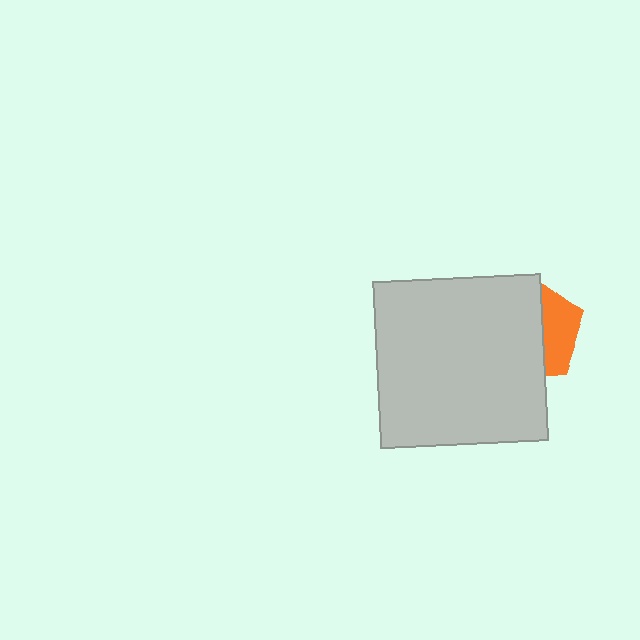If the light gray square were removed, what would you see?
You would see the complete orange pentagon.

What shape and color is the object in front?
The object in front is a light gray square.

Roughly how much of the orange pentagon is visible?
A small part of it is visible (roughly 33%).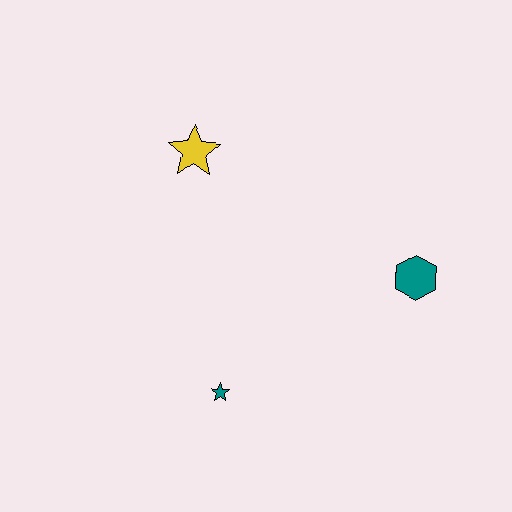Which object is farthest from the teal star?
The yellow star is farthest from the teal star.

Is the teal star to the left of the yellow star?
No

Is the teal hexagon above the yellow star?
No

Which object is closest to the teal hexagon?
The teal star is closest to the teal hexagon.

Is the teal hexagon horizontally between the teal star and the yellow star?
No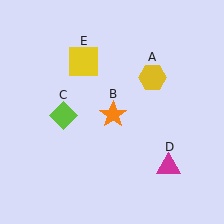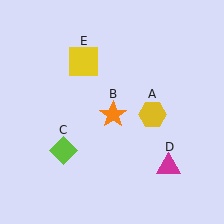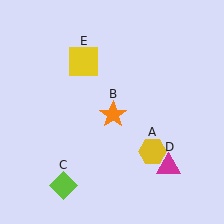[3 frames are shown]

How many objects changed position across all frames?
2 objects changed position: yellow hexagon (object A), lime diamond (object C).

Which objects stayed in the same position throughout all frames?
Orange star (object B) and magenta triangle (object D) and yellow square (object E) remained stationary.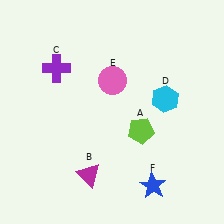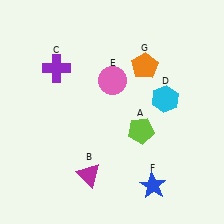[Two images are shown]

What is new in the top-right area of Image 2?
An orange pentagon (G) was added in the top-right area of Image 2.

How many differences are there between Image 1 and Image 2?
There is 1 difference between the two images.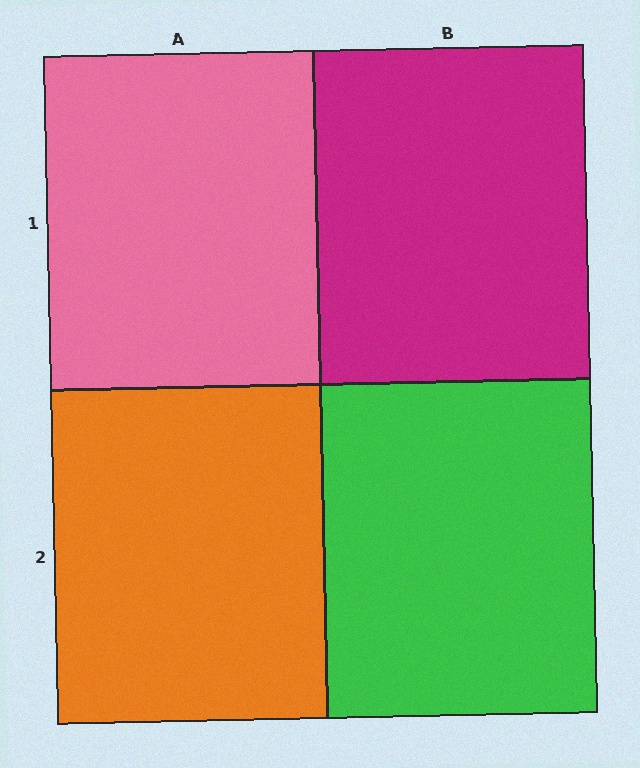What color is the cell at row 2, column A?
Orange.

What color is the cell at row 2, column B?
Green.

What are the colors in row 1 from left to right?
Pink, magenta.